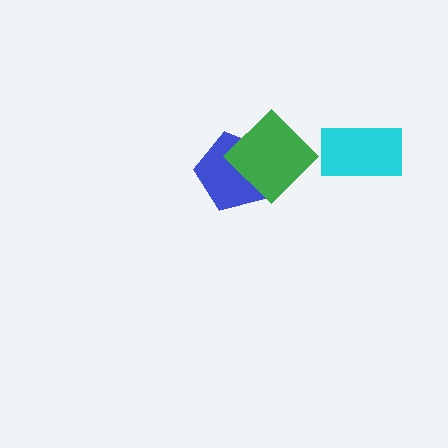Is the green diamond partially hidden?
No, no other shape covers it.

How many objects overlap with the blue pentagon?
1 object overlaps with the blue pentagon.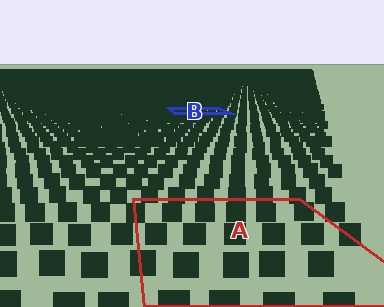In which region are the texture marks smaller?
The texture marks are smaller in region B, because it is farther away.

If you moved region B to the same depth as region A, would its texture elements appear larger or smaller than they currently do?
They would appear larger. At a closer depth, the same texture elements are projected at a bigger on-screen size.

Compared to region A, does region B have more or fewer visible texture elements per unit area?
Region B has more texture elements per unit area — they are packed more densely because it is farther away.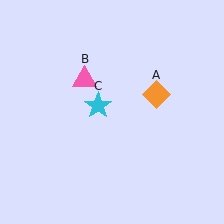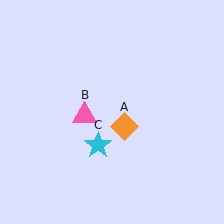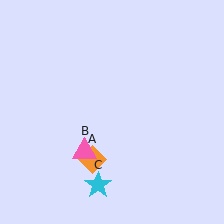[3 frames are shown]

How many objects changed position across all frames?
3 objects changed position: orange diamond (object A), pink triangle (object B), cyan star (object C).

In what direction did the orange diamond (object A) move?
The orange diamond (object A) moved down and to the left.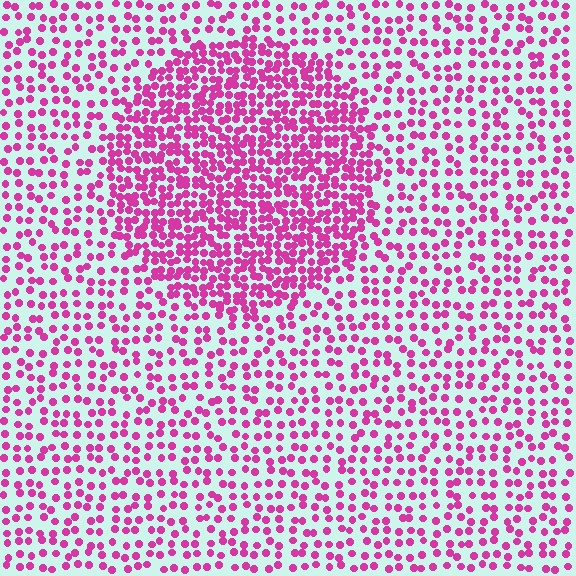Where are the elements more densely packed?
The elements are more densely packed inside the circle boundary.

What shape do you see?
I see a circle.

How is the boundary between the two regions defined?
The boundary is defined by a change in element density (approximately 2.1x ratio). All elements are the same color, size, and shape.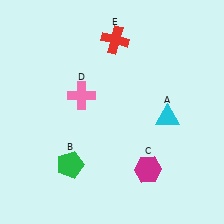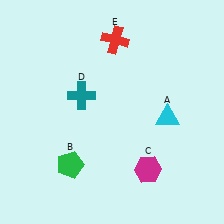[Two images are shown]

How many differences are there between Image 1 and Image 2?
There is 1 difference between the two images.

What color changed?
The cross (D) changed from pink in Image 1 to teal in Image 2.